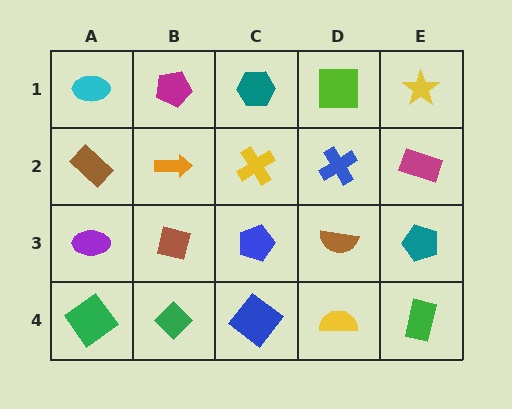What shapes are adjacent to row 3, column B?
An orange arrow (row 2, column B), a green diamond (row 4, column B), a purple ellipse (row 3, column A), a blue pentagon (row 3, column C).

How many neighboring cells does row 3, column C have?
4.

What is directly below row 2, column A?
A purple ellipse.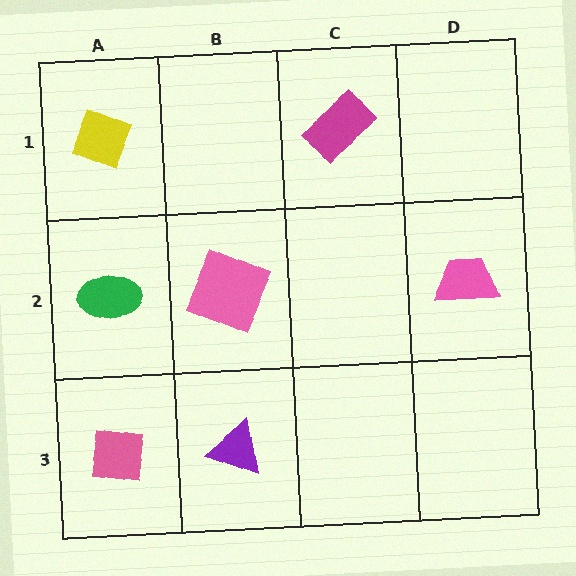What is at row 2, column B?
A pink square.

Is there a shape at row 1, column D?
No, that cell is empty.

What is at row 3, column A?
A pink square.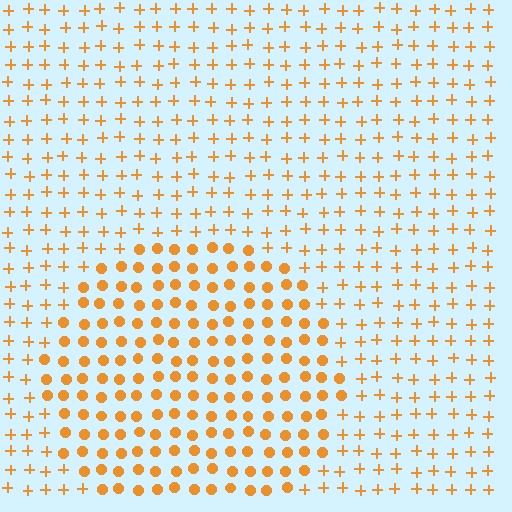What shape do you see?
I see a circle.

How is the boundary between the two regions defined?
The boundary is defined by a change in element shape: circles inside vs. plus signs outside. All elements share the same color and spacing.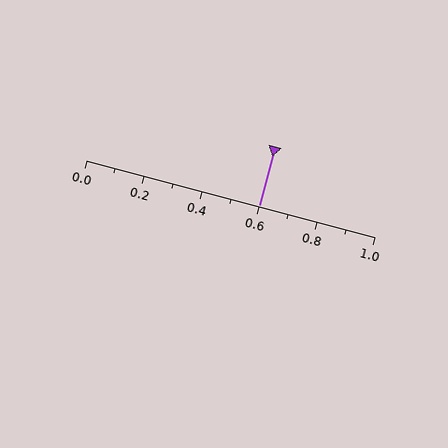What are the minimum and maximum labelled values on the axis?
The axis runs from 0.0 to 1.0.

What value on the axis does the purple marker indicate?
The marker indicates approximately 0.6.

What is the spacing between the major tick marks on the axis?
The major ticks are spaced 0.2 apart.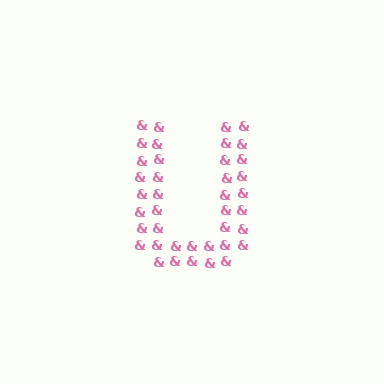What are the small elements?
The small elements are ampersands.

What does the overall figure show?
The overall figure shows the letter U.